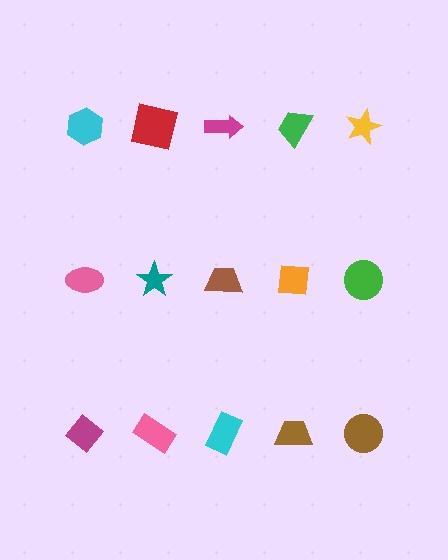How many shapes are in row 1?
5 shapes.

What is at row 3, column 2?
A pink rectangle.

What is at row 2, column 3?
A brown trapezoid.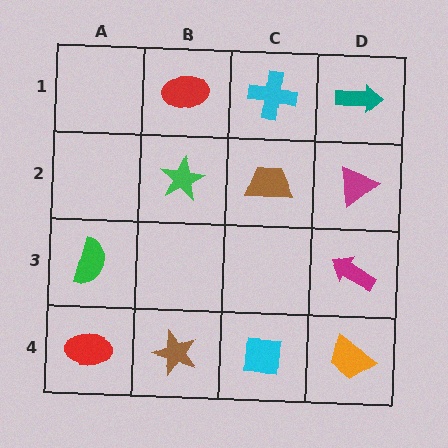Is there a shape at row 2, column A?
No, that cell is empty.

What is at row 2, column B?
A green star.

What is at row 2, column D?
A magenta triangle.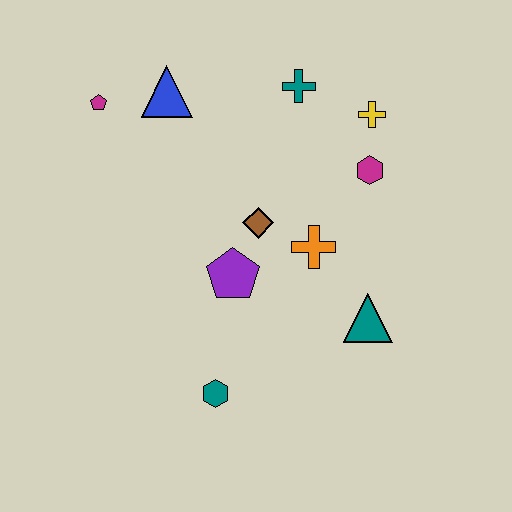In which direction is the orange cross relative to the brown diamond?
The orange cross is to the right of the brown diamond.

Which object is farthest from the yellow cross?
The teal hexagon is farthest from the yellow cross.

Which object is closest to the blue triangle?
The magenta pentagon is closest to the blue triangle.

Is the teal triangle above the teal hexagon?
Yes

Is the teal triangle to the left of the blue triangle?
No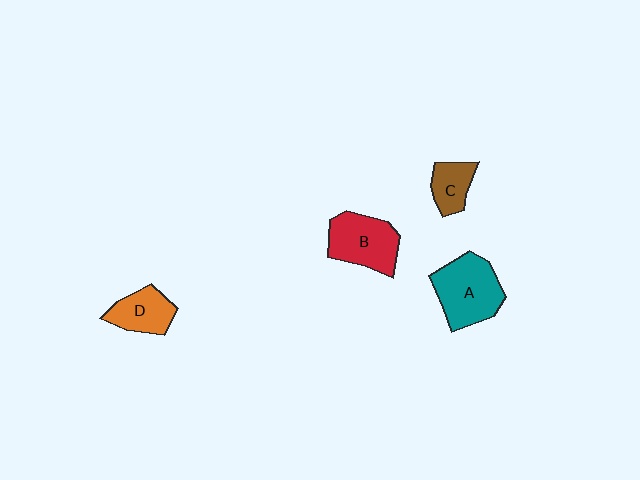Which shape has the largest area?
Shape A (teal).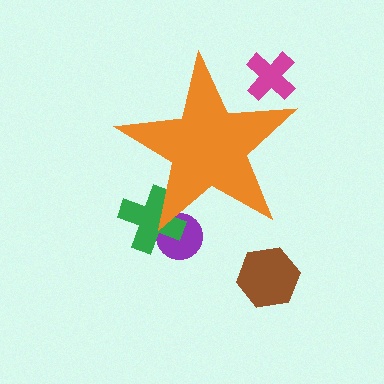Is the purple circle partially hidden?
Yes, the purple circle is partially hidden behind the orange star.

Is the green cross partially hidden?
Yes, the green cross is partially hidden behind the orange star.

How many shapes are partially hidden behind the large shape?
3 shapes are partially hidden.